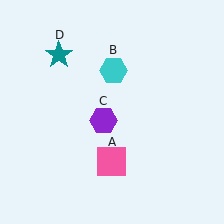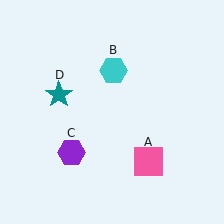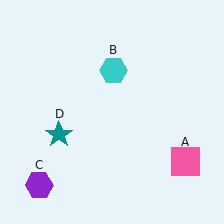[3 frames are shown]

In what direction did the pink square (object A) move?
The pink square (object A) moved right.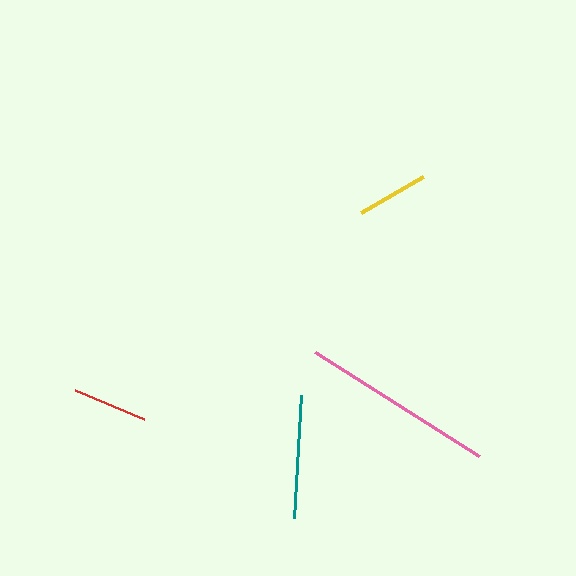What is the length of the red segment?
The red segment is approximately 75 pixels long.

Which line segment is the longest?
The pink line is the longest at approximately 194 pixels.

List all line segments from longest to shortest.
From longest to shortest: pink, teal, red, yellow.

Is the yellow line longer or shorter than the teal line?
The teal line is longer than the yellow line.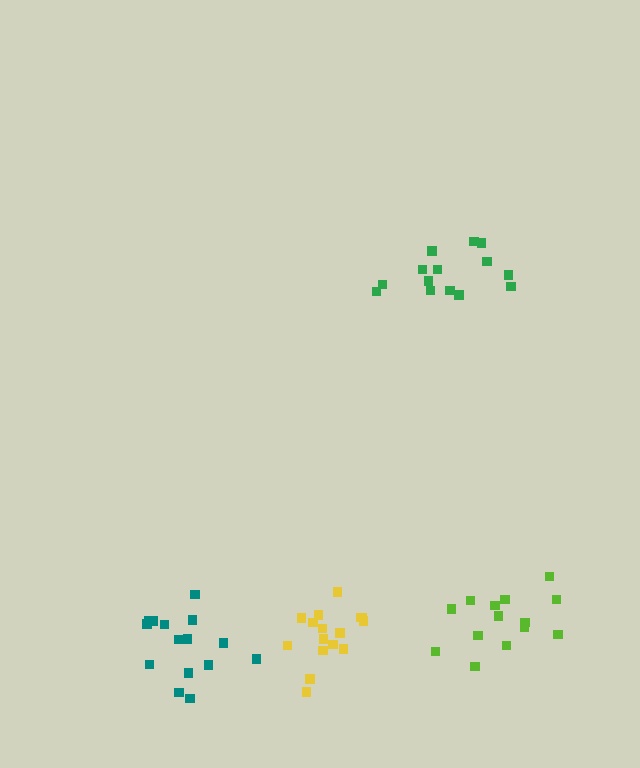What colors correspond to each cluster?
The clusters are colored: yellow, green, teal, lime.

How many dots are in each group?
Group 1: 16 dots, Group 2: 14 dots, Group 3: 15 dots, Group 4: 15 dots (60 total).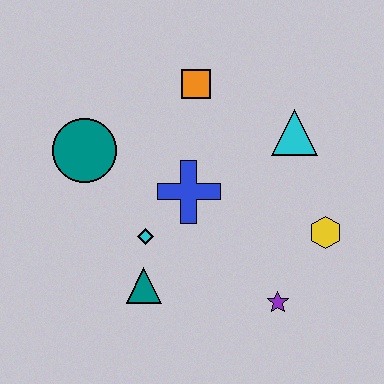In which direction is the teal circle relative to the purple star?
The teal circle is to the left of the purple star.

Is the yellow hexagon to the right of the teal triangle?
Yes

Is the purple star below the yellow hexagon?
Yes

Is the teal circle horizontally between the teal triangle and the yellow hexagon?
No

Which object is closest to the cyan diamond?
The teal triangle is closest to the cyan diamond.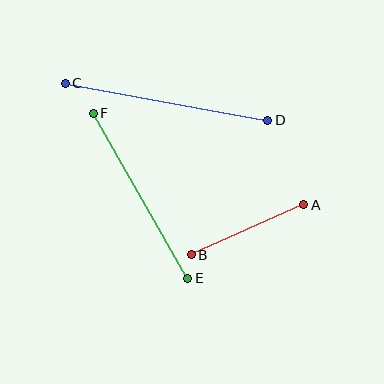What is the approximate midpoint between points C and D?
The midpoint is at approximately (166, 102) pixels.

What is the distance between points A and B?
The distance is approximately 123 pixels.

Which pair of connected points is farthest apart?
Points C and D are farthest apart.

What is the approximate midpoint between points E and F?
The midpoint is at approximately (140, 196) pixels.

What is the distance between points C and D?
The distance is approximately 206 pixels.